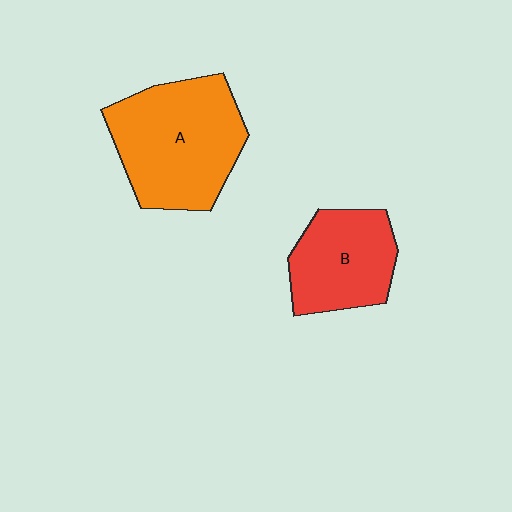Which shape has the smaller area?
Shape B (red).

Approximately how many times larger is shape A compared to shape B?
Approximately 1.5 times.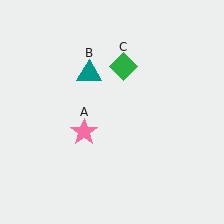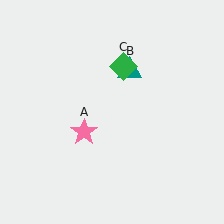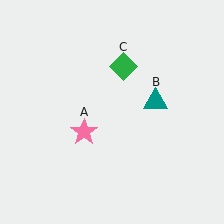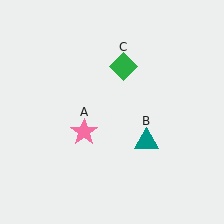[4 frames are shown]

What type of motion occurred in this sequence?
The teal triangle (object B) rotated clockwise around the center of the scene.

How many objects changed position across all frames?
1 object changed position: teal triangle (object B).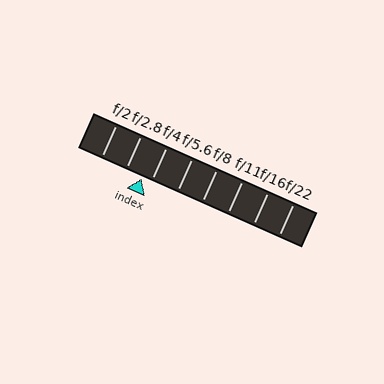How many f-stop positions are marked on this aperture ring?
There are 8 f-stop positions marked.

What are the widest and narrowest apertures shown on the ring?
The widest aperture shown is f/2 and the narrowest is f/22.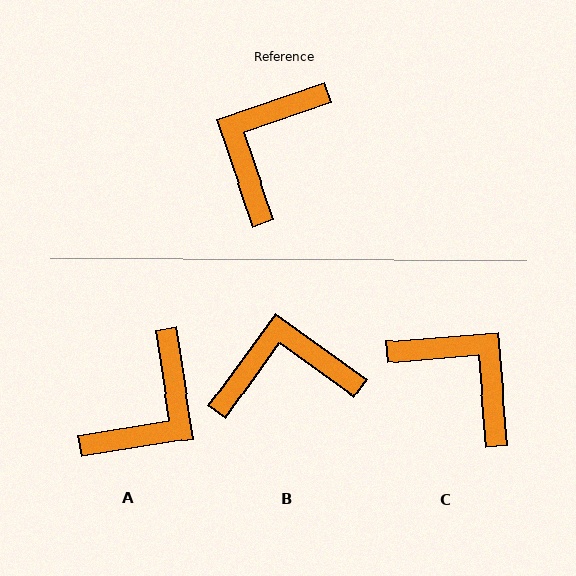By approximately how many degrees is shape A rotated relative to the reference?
Approximately 170 degrees counter-clockwise.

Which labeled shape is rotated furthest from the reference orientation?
A, about 170 degrees away.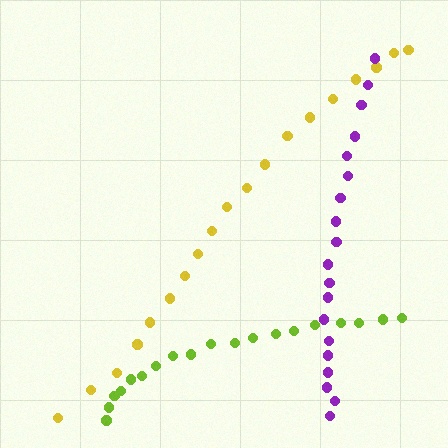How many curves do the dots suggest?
There are 3 distinct paths.